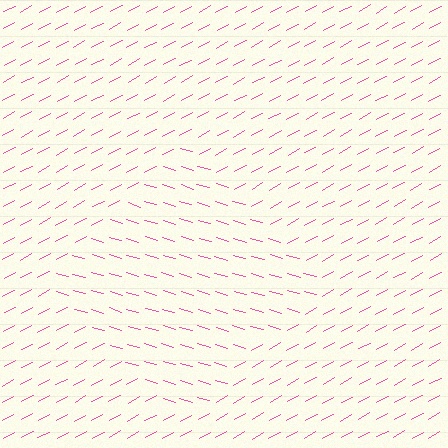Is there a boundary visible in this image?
Yes, there is a texture boundary formed by a change in line orientation.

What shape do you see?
I see a diamond.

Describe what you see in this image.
The image is filled with small pink line segments. A diamond region in the image has lines oriented differently from the surrounding lines, creating a visible texture boundary.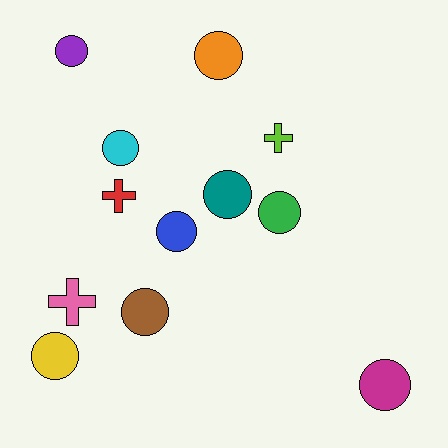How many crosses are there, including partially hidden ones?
There are 3 crosses.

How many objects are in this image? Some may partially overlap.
There are 12 objects.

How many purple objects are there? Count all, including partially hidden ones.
There is 1 purple object.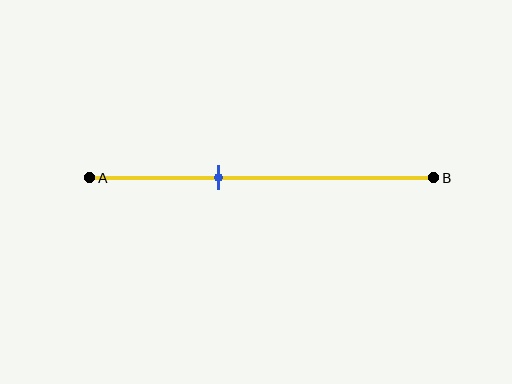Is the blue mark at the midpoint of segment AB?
No, the mark is at about 40% from A, not at the 50% midpoint.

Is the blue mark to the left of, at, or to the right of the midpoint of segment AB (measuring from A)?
The blue mark is to the left of the midpoint of segment AB.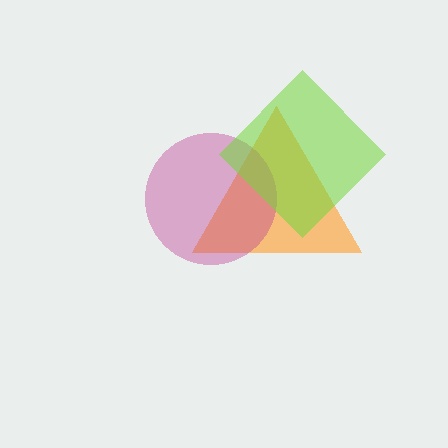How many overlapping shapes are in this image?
There are 3 overlapping shapes in the image.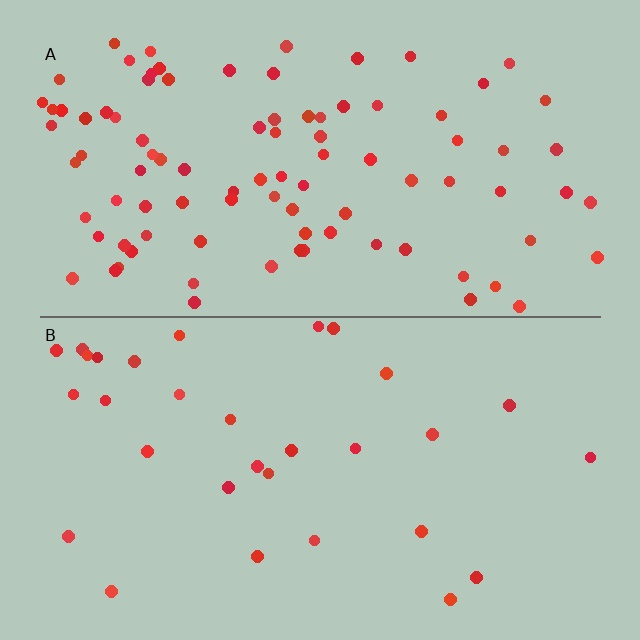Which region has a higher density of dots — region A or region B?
A (the top).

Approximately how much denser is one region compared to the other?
Approximately 3.0× — region A over region B.